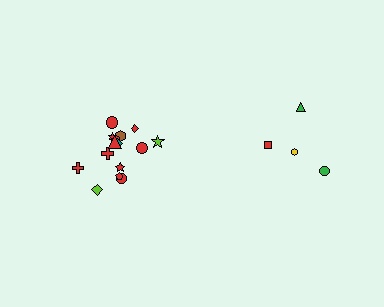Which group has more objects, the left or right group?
The left group.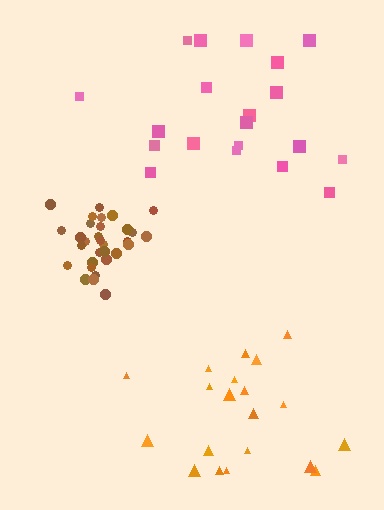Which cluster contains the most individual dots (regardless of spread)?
Brown (31).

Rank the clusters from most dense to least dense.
brown, orange, pink.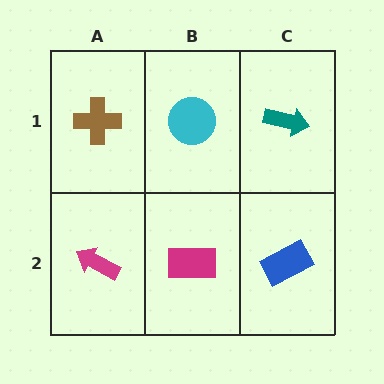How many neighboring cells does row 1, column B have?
3.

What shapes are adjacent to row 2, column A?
A brown cross (row 1, column A), a magenta rectangle (row 2, column B).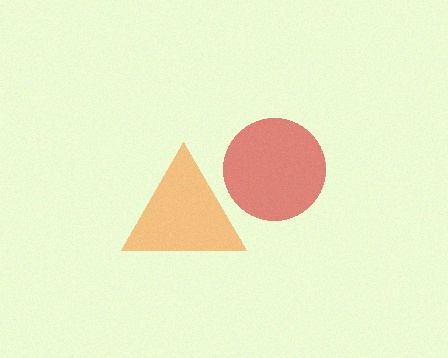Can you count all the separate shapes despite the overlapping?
Yes, there are 2 separate shapes.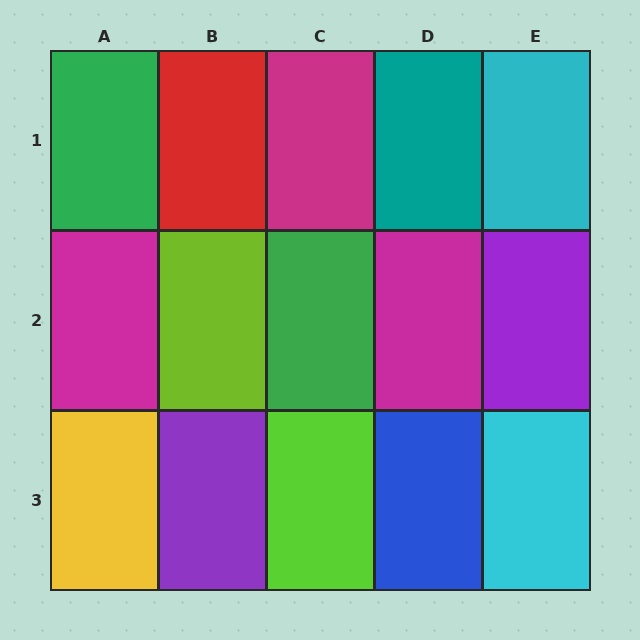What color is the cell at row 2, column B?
Lime.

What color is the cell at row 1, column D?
Teal.